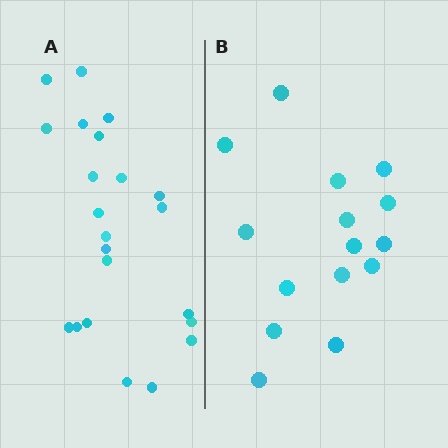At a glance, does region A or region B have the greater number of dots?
Region A (the left region) has more dots.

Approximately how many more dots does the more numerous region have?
Region A has roughly 8 or so more dots than region B.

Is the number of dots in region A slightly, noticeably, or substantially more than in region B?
Region A has substantially more. The ratio is roughly 1.5 to 1.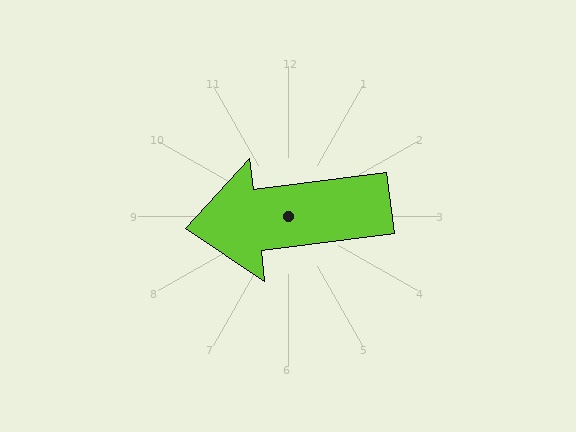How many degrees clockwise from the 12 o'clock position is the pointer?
Approximately 263 degrees.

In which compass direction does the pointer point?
West.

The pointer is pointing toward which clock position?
Roughly 9 o'clock.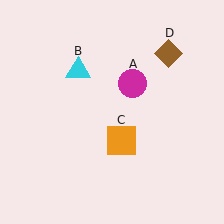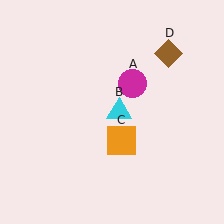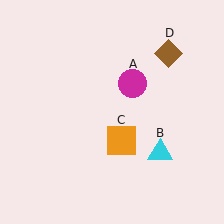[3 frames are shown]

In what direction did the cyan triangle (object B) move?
The cyan triangle (object B) moved down and to the right.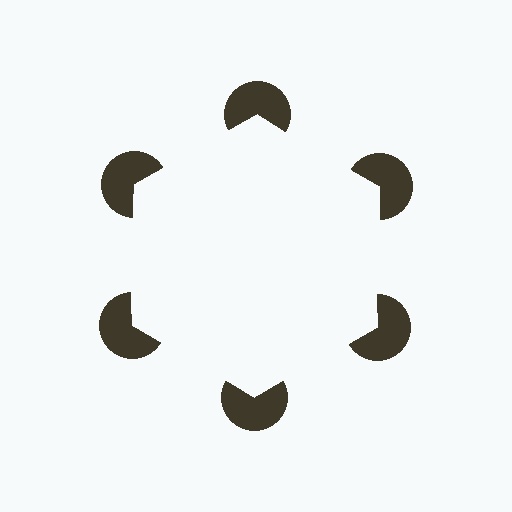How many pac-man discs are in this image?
There are 6 — one at each vertex of the illusory hexagon.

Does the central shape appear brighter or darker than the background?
It typically appears slightly brighter than the background, even though no actual brightness change is drawn.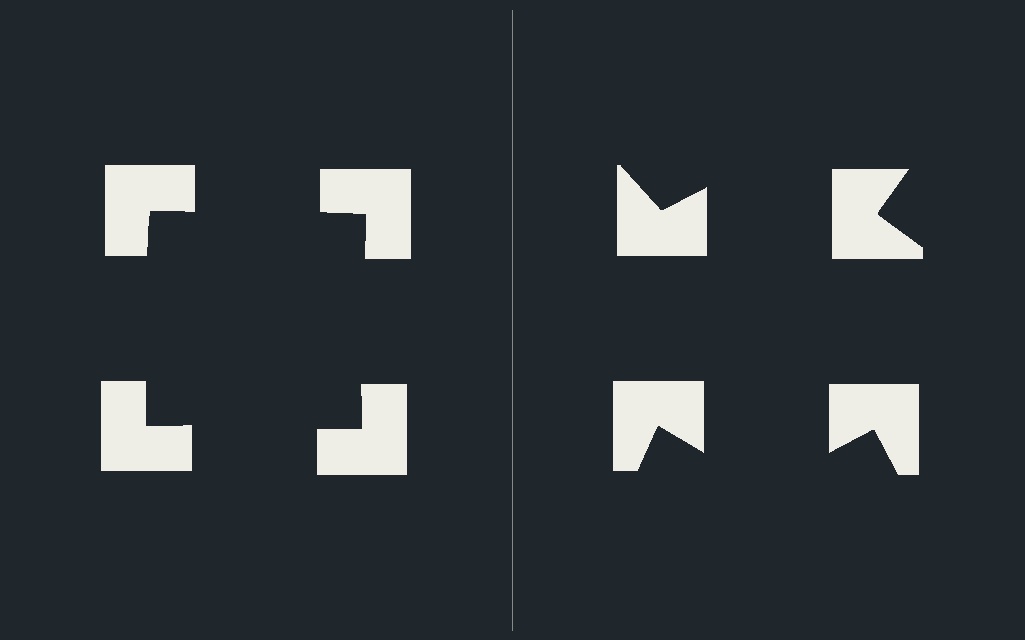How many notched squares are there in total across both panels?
8 — 4 on each side.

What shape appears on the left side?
An illusory square.